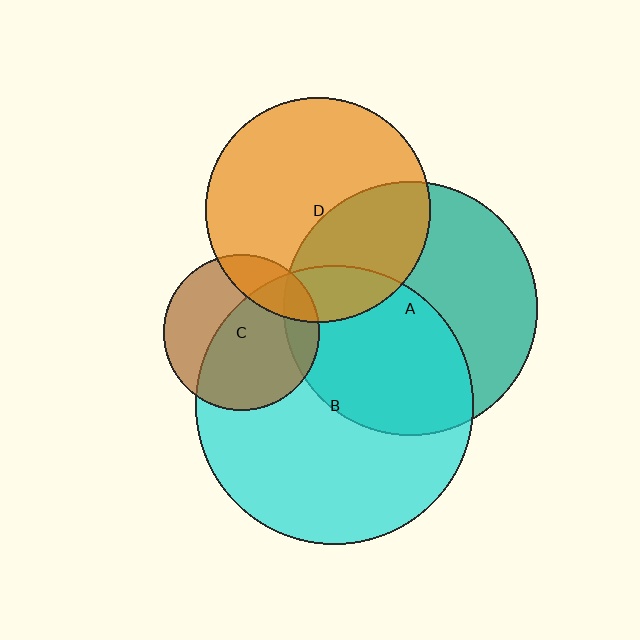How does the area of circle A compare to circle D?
Approximately 1.3 times.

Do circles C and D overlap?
Yes.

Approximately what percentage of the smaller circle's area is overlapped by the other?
Approximately 20%.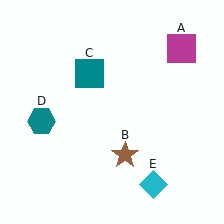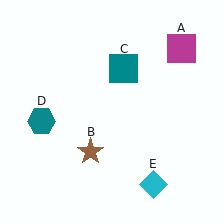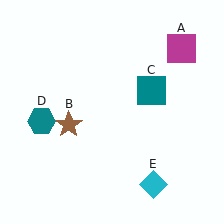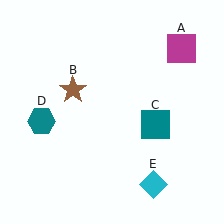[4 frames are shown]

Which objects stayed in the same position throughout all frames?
Magenta square (object A) and teal hexagon (object D) and cyan diamond (object E) remained stationary.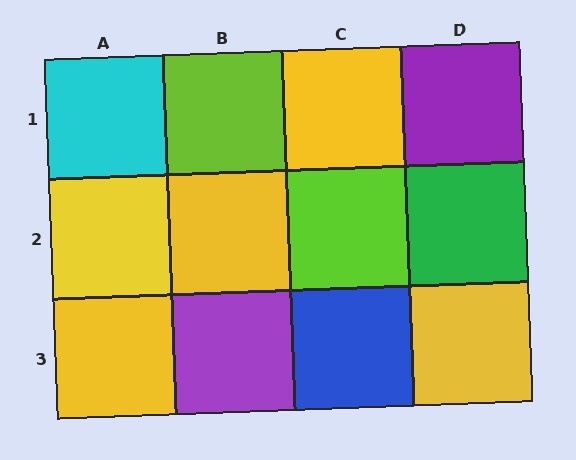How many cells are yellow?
5 cells are yellow.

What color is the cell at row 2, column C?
Lime.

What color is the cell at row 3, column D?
Yellow.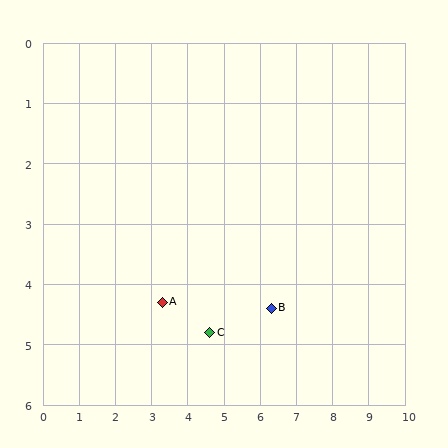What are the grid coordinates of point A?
Point A is at approximately (3.3, 4.3).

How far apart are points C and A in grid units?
Points C and A are about 1.4 grid units apart.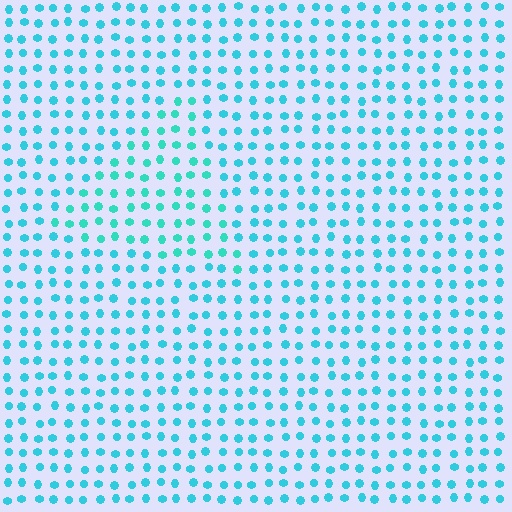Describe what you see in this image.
The image is filled with small cyan elements in a uniform arrangement. A triangle-shaped region is visible where the elements are tinted to a slightly different hue, forming a subtle color boundary.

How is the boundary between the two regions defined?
The boundary is defined purely by a slight shift in hue (about 17 degrees). Spacing, size, and orientation are identical on both sides.